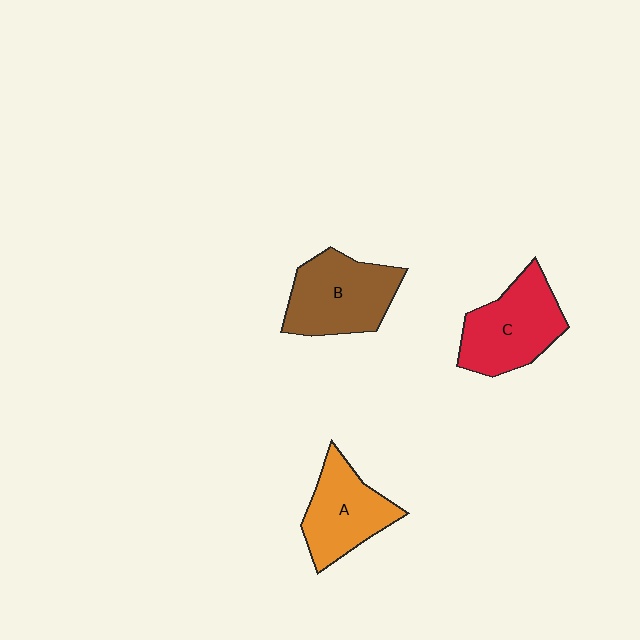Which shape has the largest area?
Shape B (brown).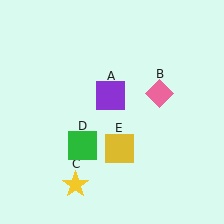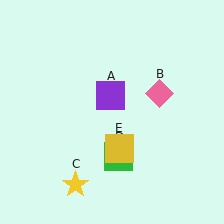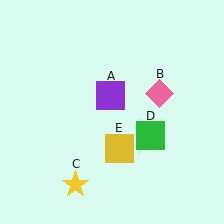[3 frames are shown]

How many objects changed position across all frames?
1 object changed position: green square (object D).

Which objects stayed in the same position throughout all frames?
Purple square (object A) and pink diamond (object B) and yellow star (object C) and yellow square (object E) remained stationary.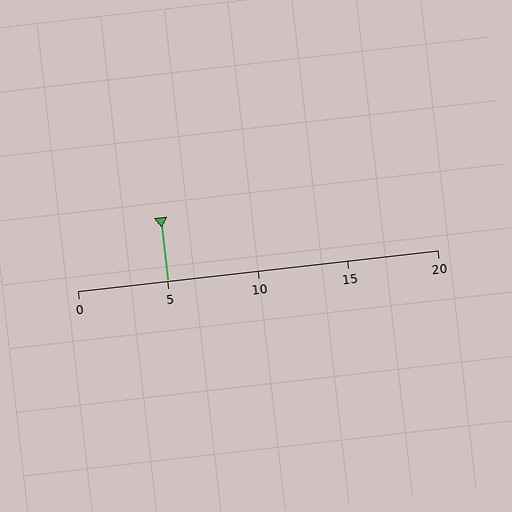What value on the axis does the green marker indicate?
The marker indicates approximately 5.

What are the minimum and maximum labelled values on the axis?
The axis runs from 0 to 20.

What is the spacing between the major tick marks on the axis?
The major ticks are spaced 5 apart.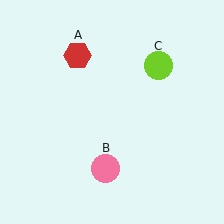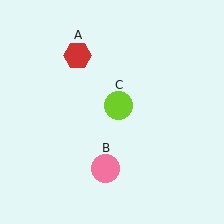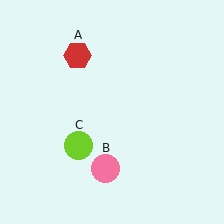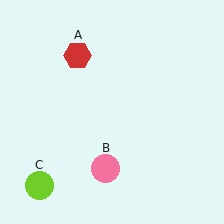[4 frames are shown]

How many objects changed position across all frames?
1 object changed position: lime circle (object C).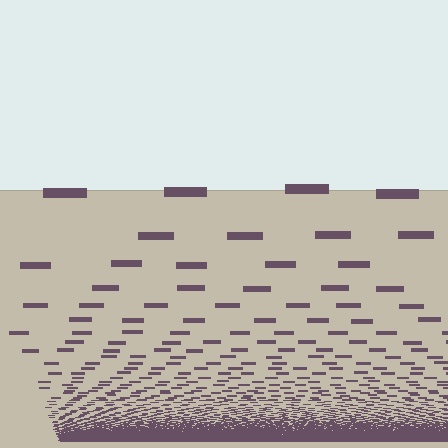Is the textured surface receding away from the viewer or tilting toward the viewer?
The surface appears to tilt toward the viewer. Texture elements get larger and sparser toward the top.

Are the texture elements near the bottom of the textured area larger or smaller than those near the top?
Smaller. The gradient is inverted — elements near the bottom are smaller and denser.